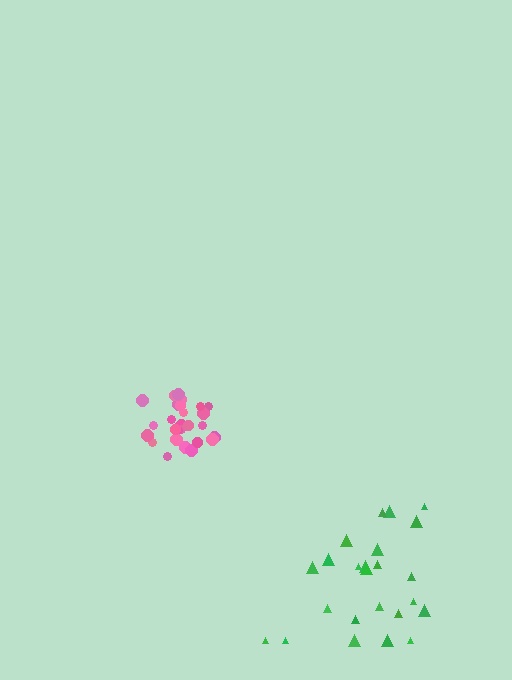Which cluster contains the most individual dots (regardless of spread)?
Pink (27).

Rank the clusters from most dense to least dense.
pink, green.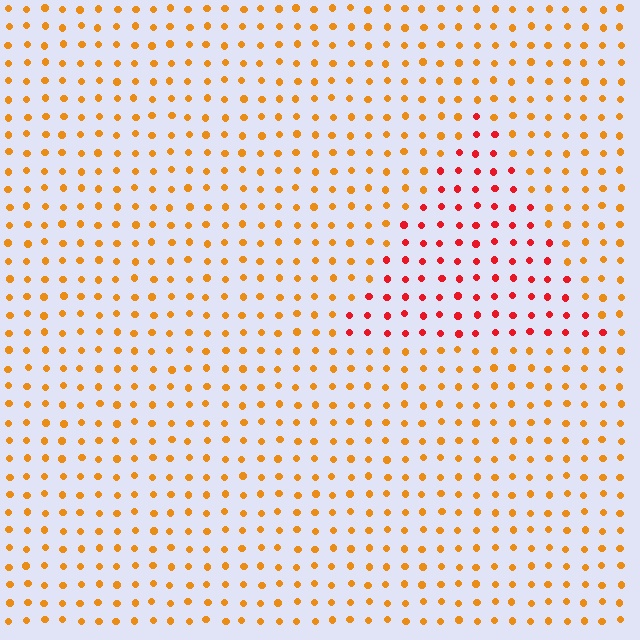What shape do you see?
I see a triangle.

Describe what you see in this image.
The image is filled with small orange elements in a uniform arrangement. A triangle-shaped region is visible where the elements are tinted to a slightly different hue, forming a subtle color boundary.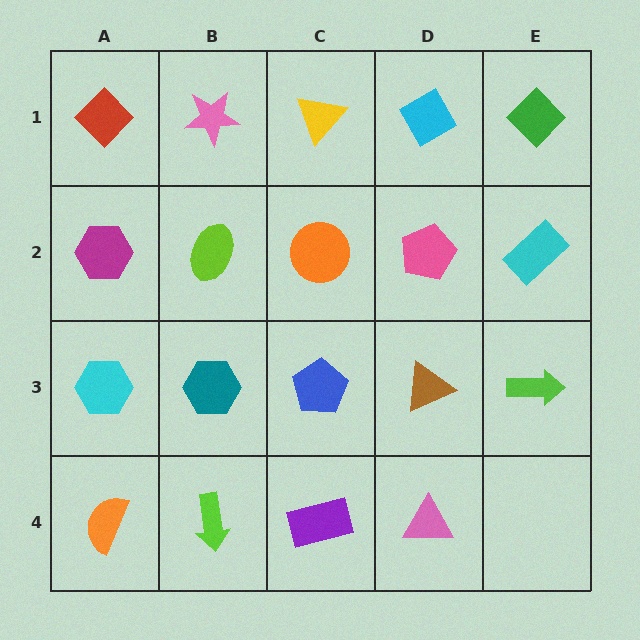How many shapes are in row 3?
5 shapes.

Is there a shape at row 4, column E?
No, that cell is empty.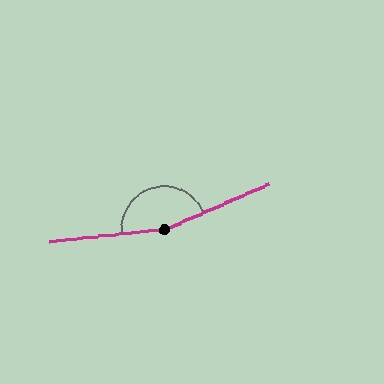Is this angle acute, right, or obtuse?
It is obtuse.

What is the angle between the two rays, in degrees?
Approximately 163 degrees.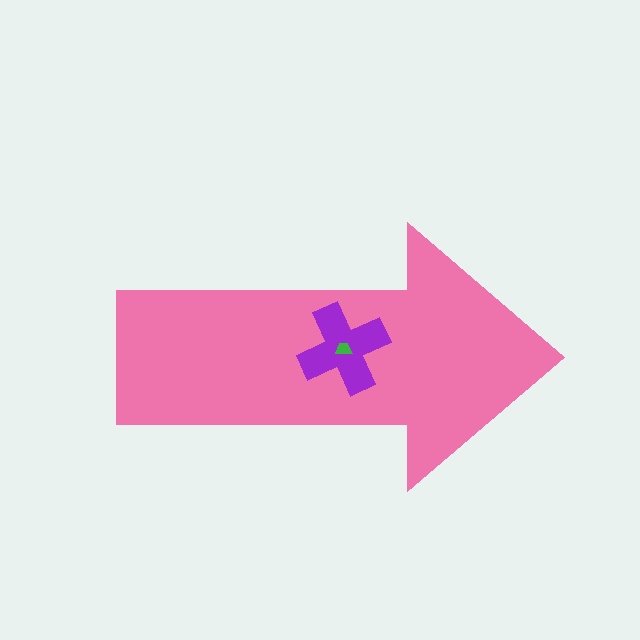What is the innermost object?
The green trapezoid.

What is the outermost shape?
The pink arrow.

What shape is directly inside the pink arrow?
The purple cross.